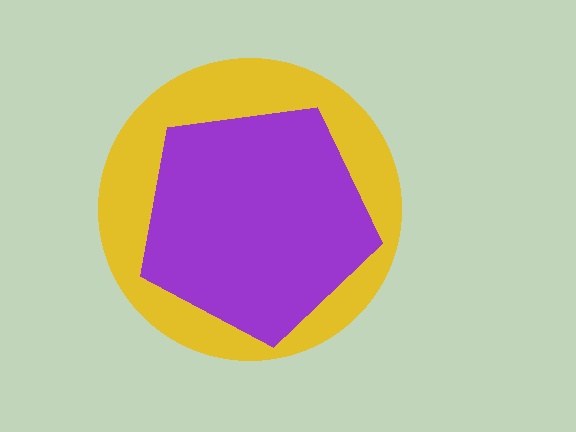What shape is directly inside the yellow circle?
The purple pentagon.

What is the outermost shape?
The yellow circle.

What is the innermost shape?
The purple pentagon.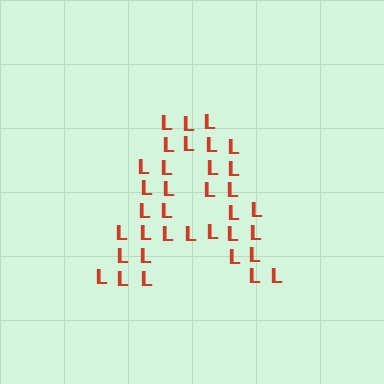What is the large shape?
The large shape is the letter A.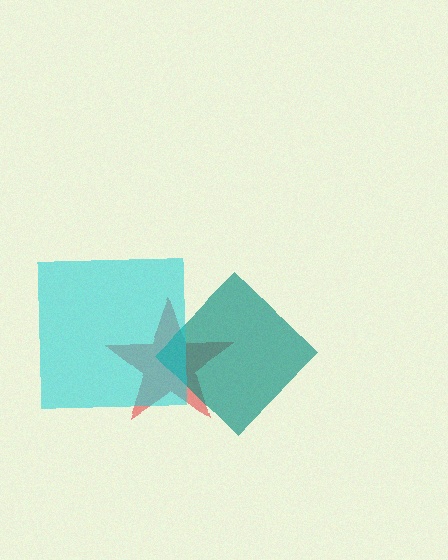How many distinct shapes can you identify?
There are 3 distinct shapes: a red star, a teal diamond, a cyan square.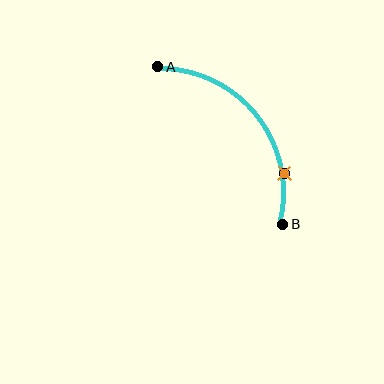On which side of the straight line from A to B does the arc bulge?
The arc bulges above and to the right of the straight line connecting A and B.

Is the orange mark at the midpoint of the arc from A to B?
No. The orange mark lies on the arc but is closer to endpoint B. The arc midpoint would be at the point on the curve equidistant along the arc from both A and B.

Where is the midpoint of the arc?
The arc midpoint is the point on the curve farthest from the straight line joining A and B. It sits above and to the right of that line.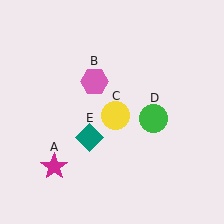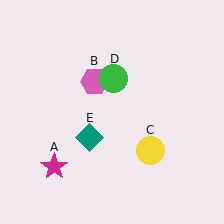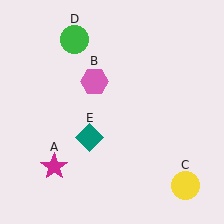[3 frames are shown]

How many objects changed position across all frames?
2 objects changed position: yellow circle (object C), green circle (object D).